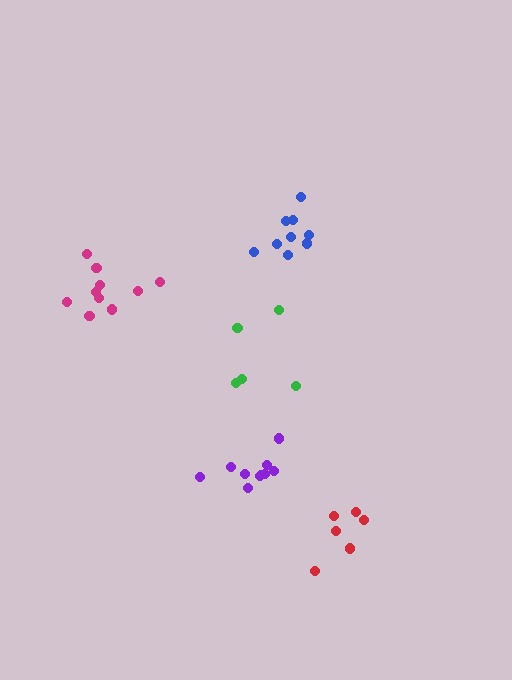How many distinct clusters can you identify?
There are 5 distinct clusters.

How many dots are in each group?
Group 1: 6 dots, Group 2: 10 dots, Group 3: 5 dots, Group 4: 9 dots, Group 5: 10 dots (40 total).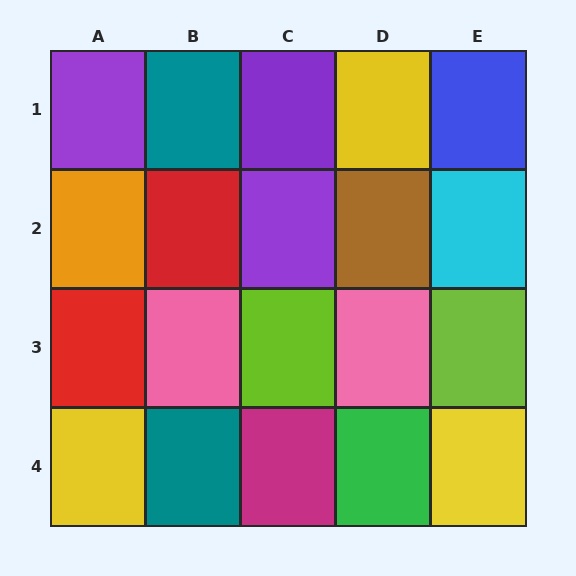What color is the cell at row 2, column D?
Brown.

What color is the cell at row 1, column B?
Teal.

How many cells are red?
2 cells are red.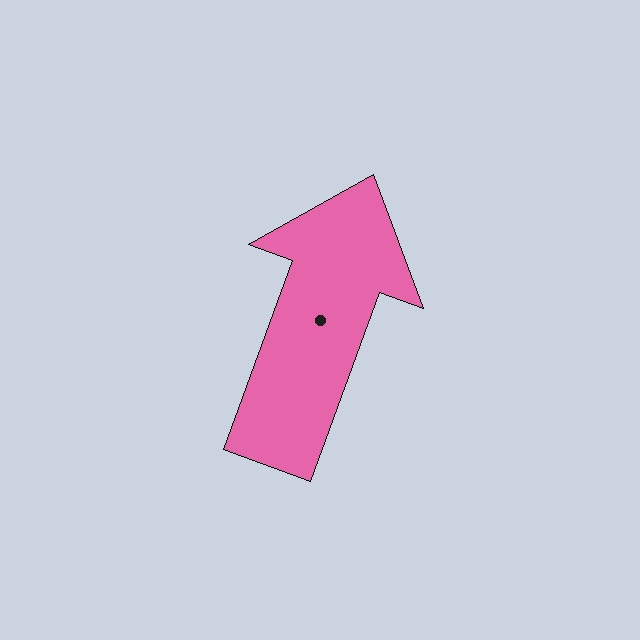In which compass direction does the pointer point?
North.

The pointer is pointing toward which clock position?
Roughly 1 o'clock.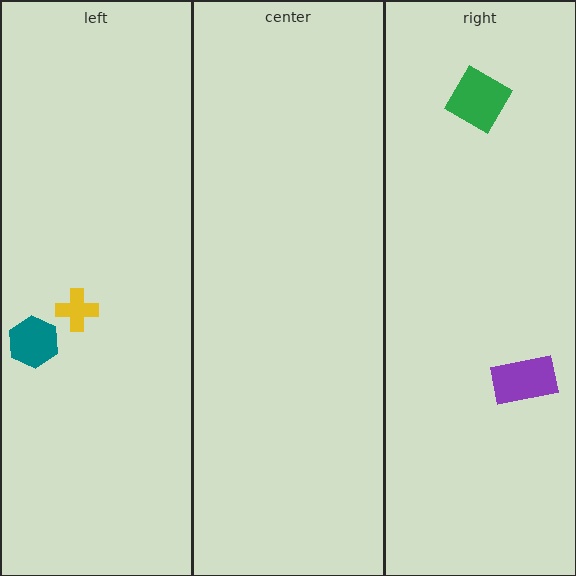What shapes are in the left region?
The yellow cross, the teal hexagon.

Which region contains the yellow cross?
The left region.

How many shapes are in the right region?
2.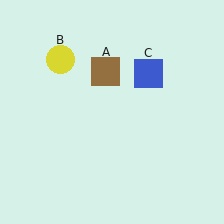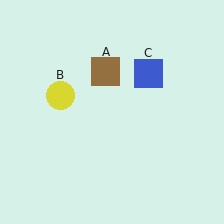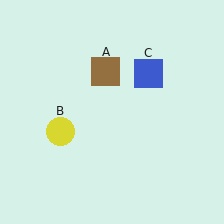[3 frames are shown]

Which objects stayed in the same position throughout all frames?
Brown square (object A) and blue square (object C) remained stationary.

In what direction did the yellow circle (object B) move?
The yellow circle (object B) moved down.